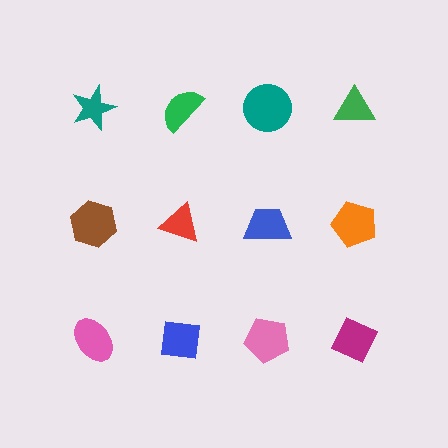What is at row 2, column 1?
A brown hexagon.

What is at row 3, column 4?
A magenta diamond.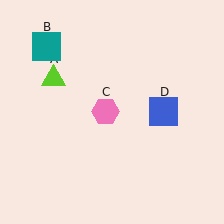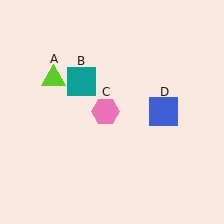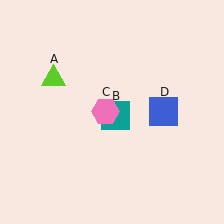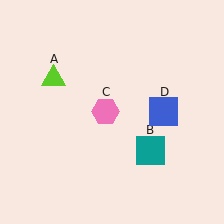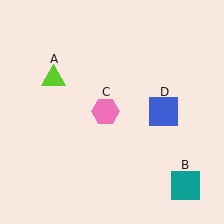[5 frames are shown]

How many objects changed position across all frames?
1 object changed position: teal square (object B).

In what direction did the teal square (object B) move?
The teal square (object B) moved down and to the right.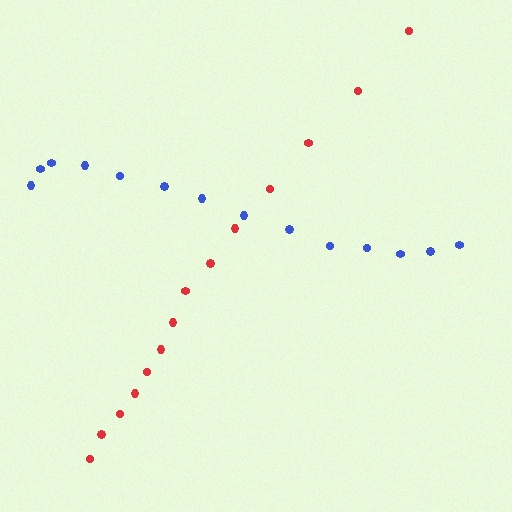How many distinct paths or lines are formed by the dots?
There are 2 distinct paths.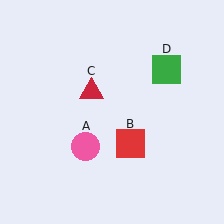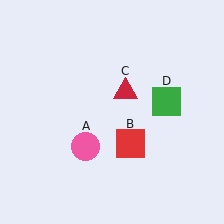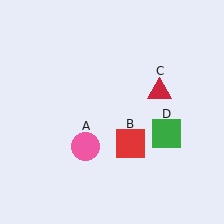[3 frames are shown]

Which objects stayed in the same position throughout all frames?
Pink circle (object A) and red square (object B) remained stationary.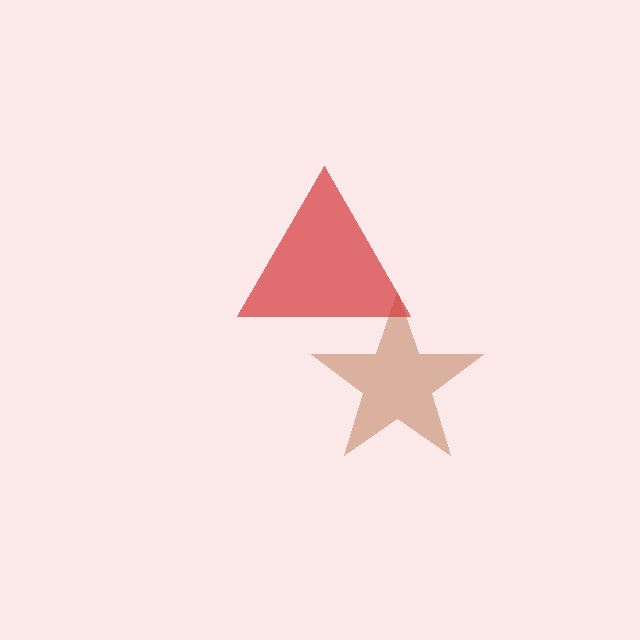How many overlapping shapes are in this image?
There are 2 overlapping shapes in the image.